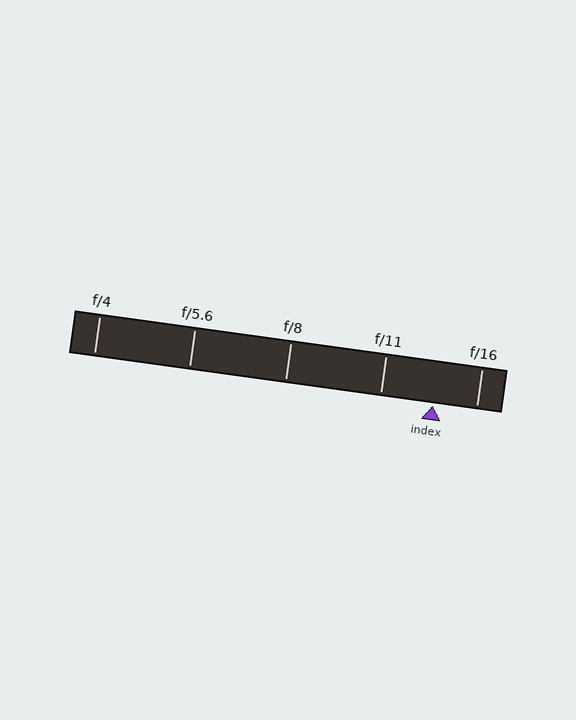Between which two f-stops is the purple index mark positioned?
The index mark is between f/11 and f/16.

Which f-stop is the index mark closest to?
The index mark is closest to f/16.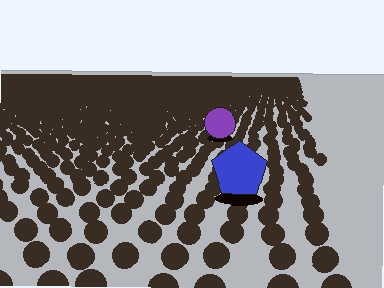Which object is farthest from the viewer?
The purple circle is farthest from the viewer. It appears smaller and the ground texture around it is denser.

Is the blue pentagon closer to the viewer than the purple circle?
Yes. The blue pentagon is closer — you can tell from the texture gradient: the ground texture is coarser near it.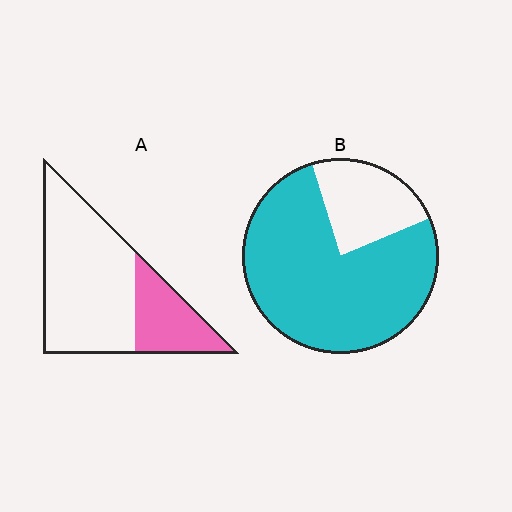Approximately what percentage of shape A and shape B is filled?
A is approximately 30% and B is approximately 75%.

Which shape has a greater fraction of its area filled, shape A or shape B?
Shape B.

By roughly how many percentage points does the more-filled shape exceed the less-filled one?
By roughly 50 percentage points (B over A).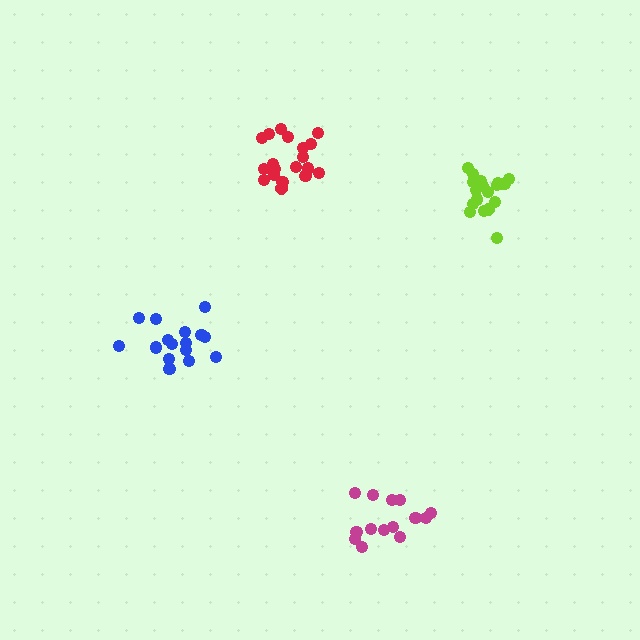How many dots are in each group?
Group 1: 16 dots, Group 2: 19 dots, Group 3: 14 dots, Group 4: 19 dots (68 total).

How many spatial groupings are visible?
There are 4 spatial groupings.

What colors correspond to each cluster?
The clusters are colored: blue, red, magenta, lime.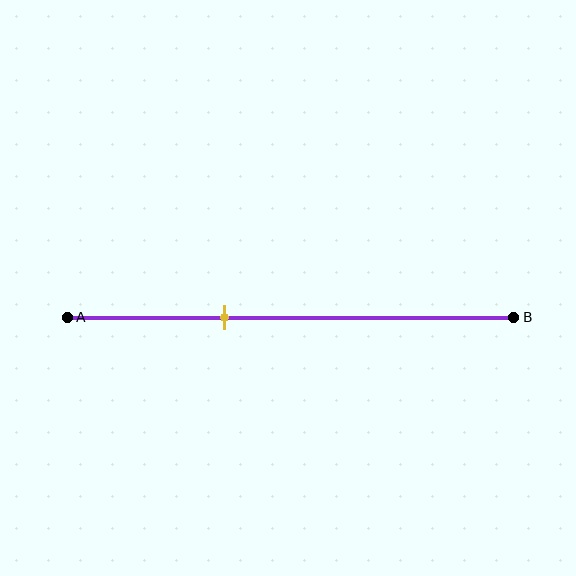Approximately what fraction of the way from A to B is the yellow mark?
The yellow mark is approximately 35% of the way from A to B.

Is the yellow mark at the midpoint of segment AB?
No, the mark is at about 35% from A, not at the 50% midpoint.